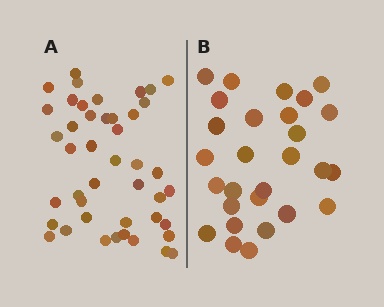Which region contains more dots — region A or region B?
Region A (the left region) has more dots.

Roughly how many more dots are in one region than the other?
Region A has approximately 15 more dots than region B.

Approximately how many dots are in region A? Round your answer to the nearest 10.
About 40 dots. (The exact count is 44, which rounds to 40.)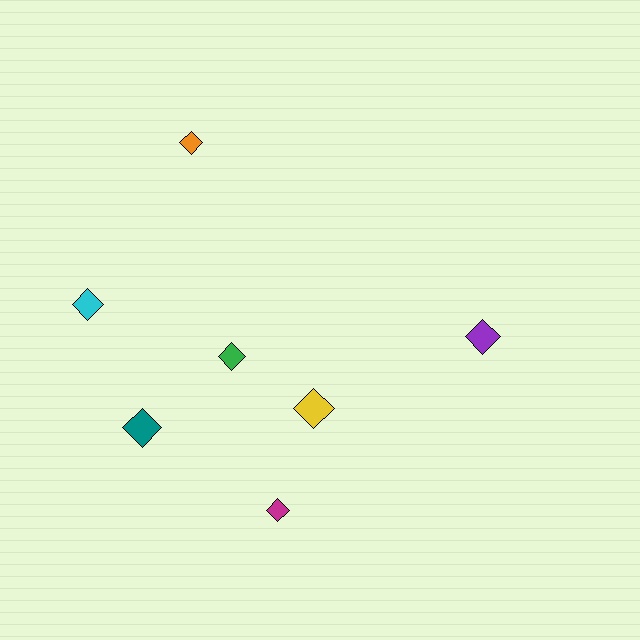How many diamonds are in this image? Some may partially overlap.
There are 7 diamonds.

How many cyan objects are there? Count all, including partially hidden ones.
There is 1 cyan object.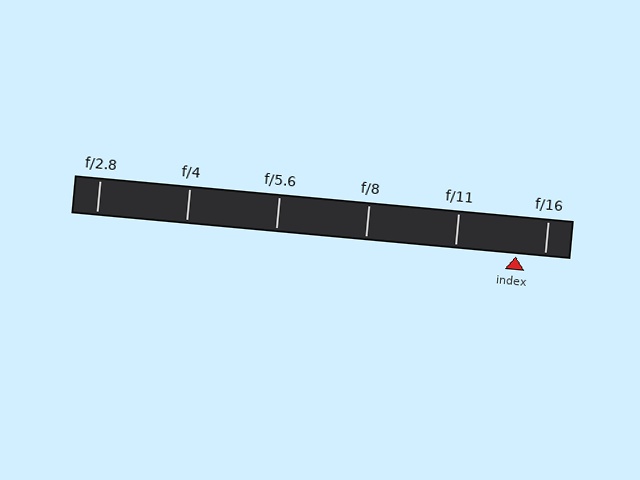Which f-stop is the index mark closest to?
The index mark is closest to f/16.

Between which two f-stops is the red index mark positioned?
The index mark is between f/11 and f/16.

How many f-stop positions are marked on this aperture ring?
There are 6 f-stop positions marked.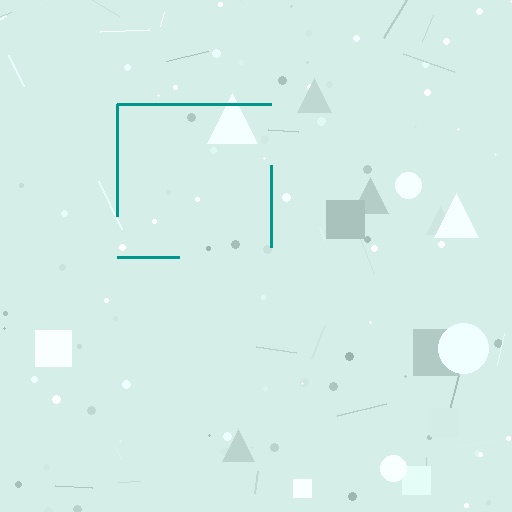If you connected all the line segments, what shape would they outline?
They would outline a square.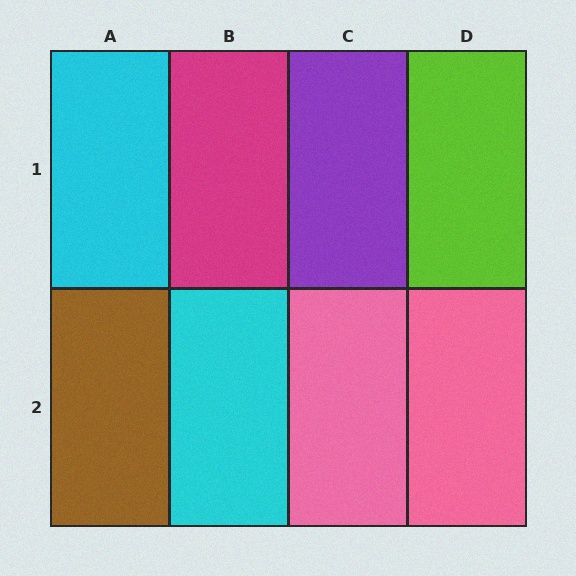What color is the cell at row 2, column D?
Pink.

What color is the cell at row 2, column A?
Brown.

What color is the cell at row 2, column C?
Pink.